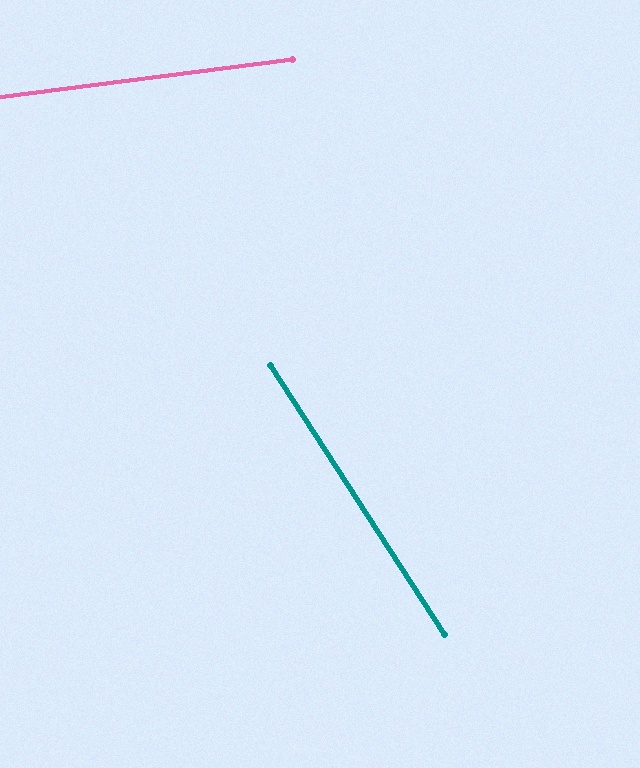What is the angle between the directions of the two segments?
Approximately 65 degrees.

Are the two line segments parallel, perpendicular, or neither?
Neither parallel nor perpendicular — they differ by about 65°.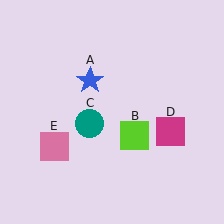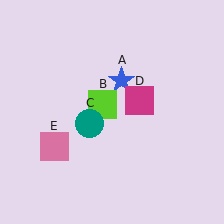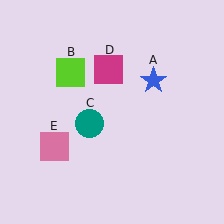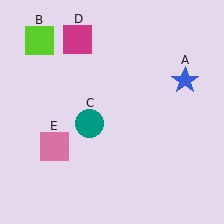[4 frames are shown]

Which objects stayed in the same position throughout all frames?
Teal circle (object C) and pink square (object E) remained stationary.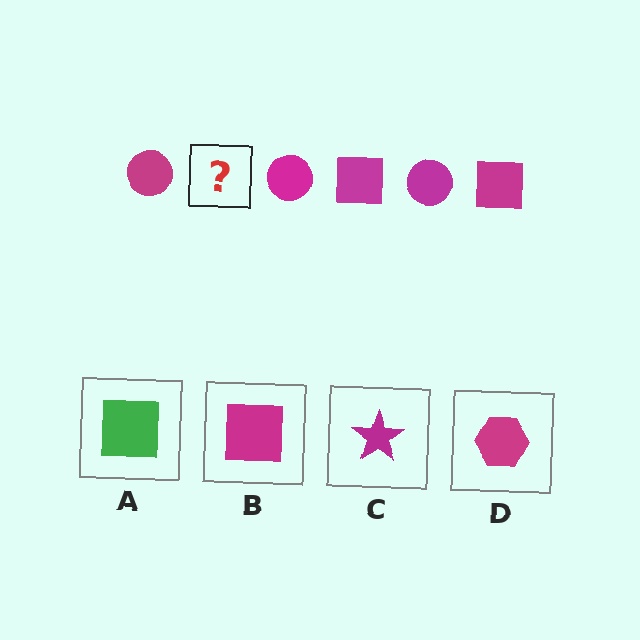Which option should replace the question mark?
Option B.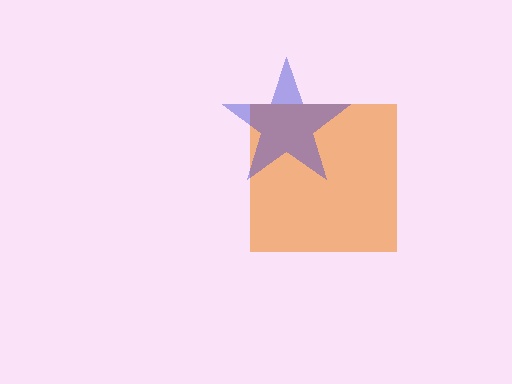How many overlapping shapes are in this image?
There are 2 overlapping shapes in the image.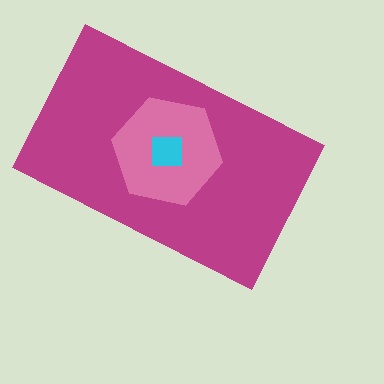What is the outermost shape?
The magenta rectangle.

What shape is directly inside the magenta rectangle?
The pink hexagon.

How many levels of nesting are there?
3.